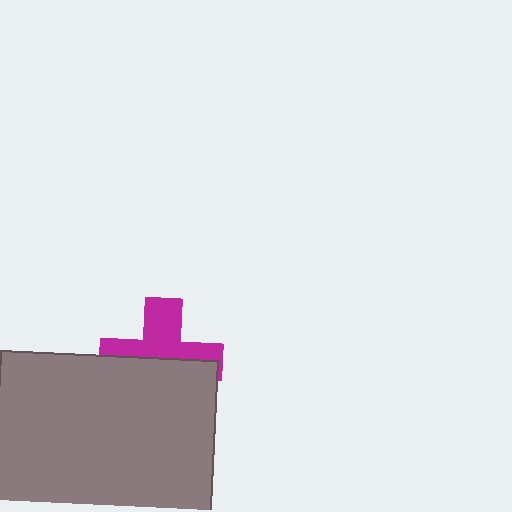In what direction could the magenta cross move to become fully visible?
The magenta cross could move up. That would shift it out from behind the gray rectangle entirely.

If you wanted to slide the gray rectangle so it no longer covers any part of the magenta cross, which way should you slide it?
Slide it down — that is the most direct way to separate the two shapes.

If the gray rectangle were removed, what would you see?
You would see the complete magenta cross.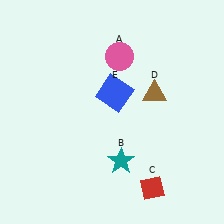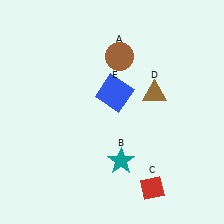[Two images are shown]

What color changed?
The circle (A) changed from pink in Image 1 to brown in Image 2.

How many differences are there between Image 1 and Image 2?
There is 1 difference between the two images.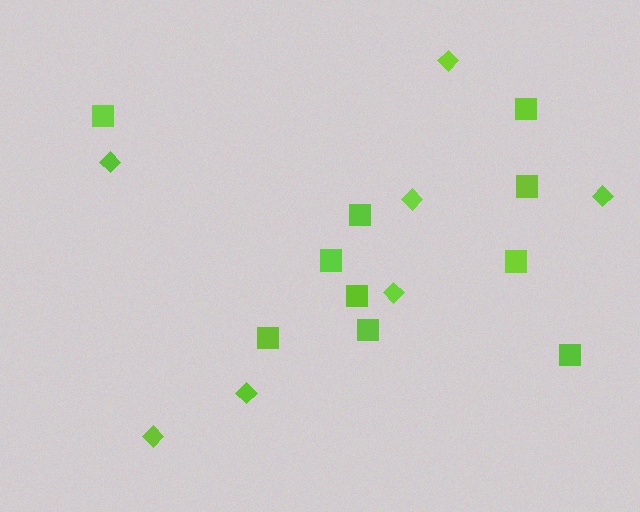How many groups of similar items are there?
There are 2 groups: one group of squares (10) and one group of diamonds (7).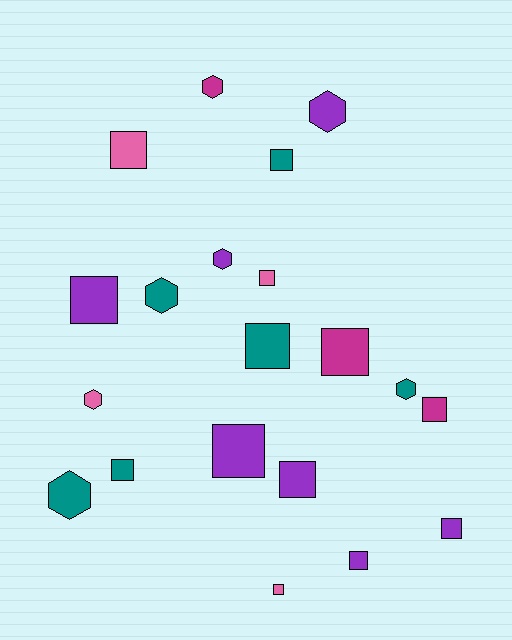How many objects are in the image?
There are 20 objects.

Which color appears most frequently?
Purple, with 7 objects.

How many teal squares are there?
There are 3 teal squares.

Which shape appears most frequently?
Square, with 13 objects.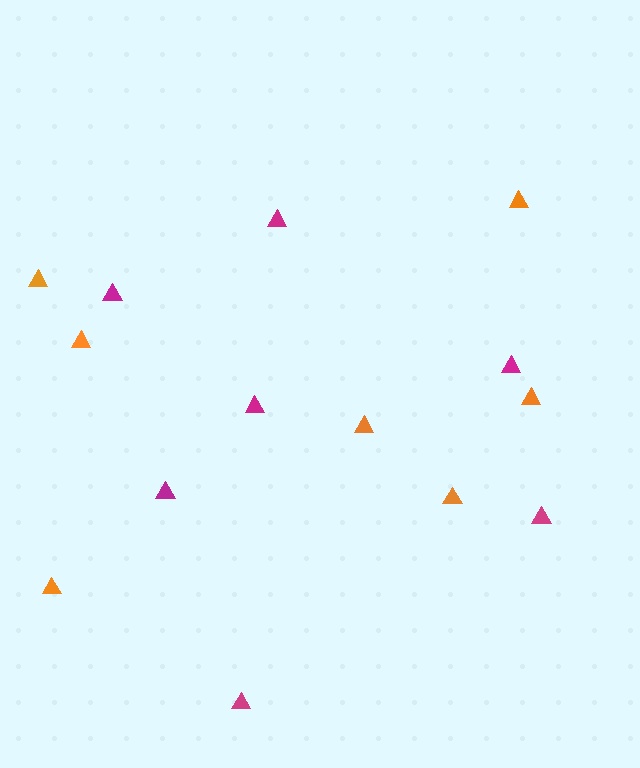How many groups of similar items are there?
There are 2 groups: one group of orange triangles (7) and one group of magenta triangles (7).